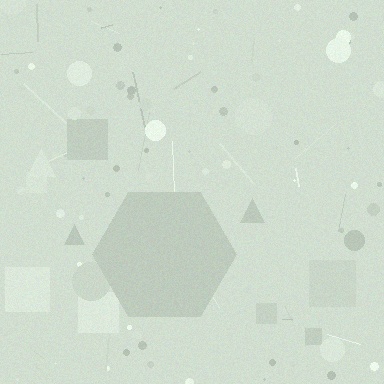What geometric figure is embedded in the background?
A hexagon is embedded in the background.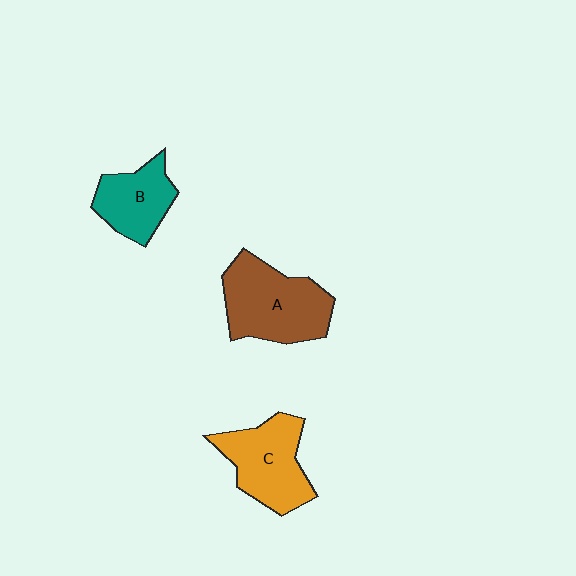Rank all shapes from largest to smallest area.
From largest to smallest: A (brown), C (orange), B (teal).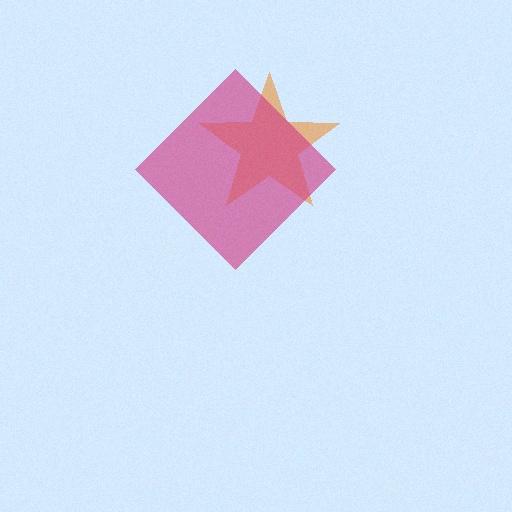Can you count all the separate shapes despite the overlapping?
Yes, there are 2 separate shapes.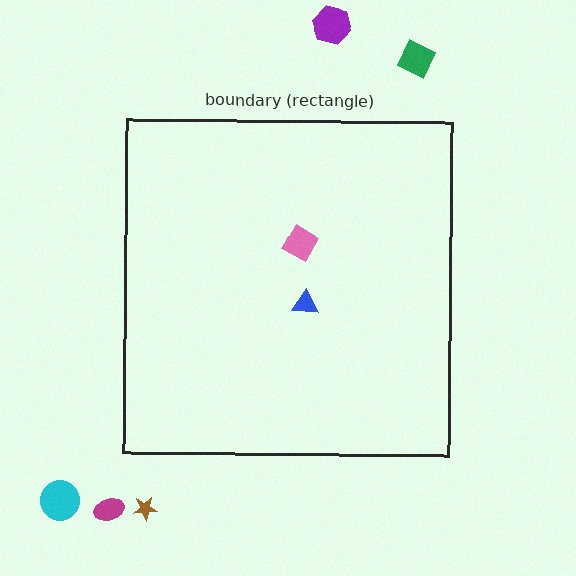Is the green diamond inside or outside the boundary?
Outside.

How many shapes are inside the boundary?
2 inside, 5 outside.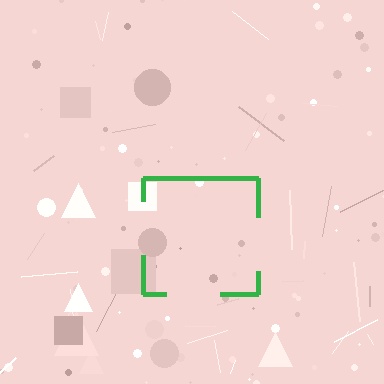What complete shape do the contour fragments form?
The contour fragments form a square.